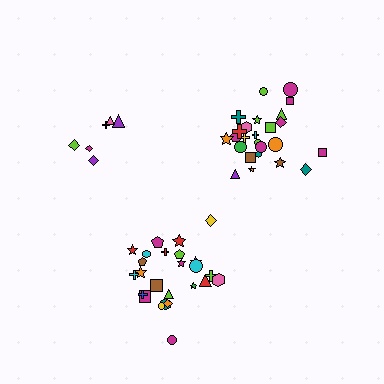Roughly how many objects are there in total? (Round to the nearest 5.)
Roughly 55 objects in total.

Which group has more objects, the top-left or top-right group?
The top-right group.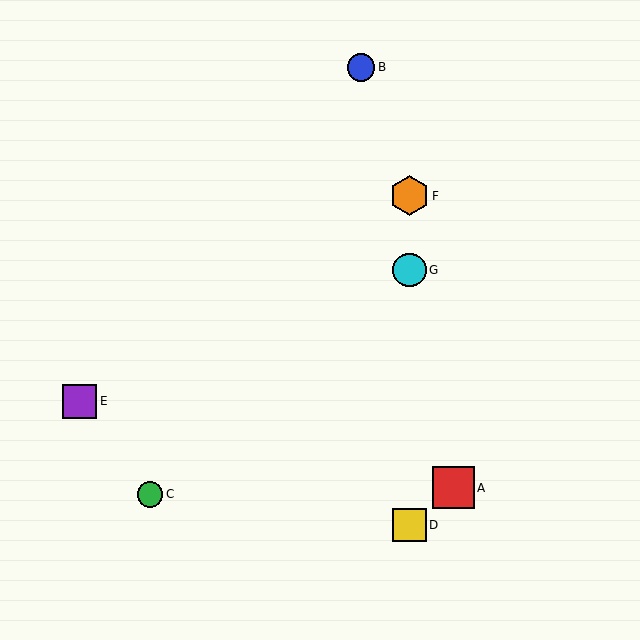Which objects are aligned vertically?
Objects D, F, G are aligned vertically.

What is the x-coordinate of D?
Object D is at x≈409.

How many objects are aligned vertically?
3 objects (D, F, G) are aligned vertically.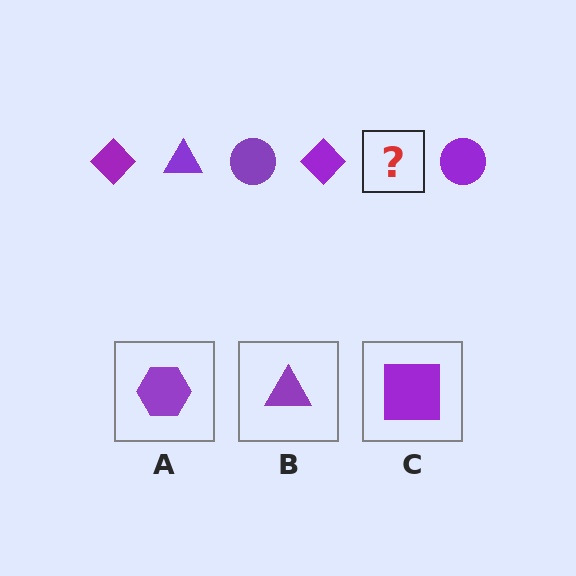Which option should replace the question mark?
Option B.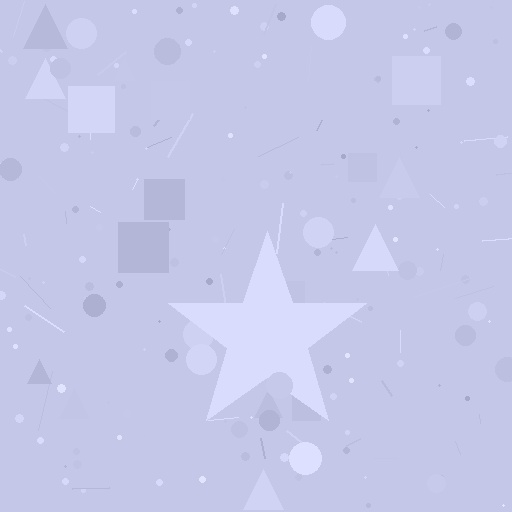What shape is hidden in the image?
A star is hidden in the image.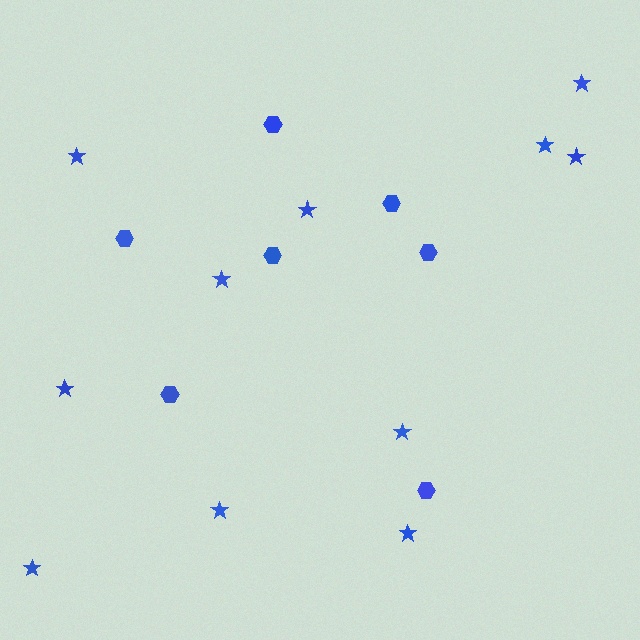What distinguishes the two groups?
There are 2 groups: one group of hexagons (7) and one group of stars (11).